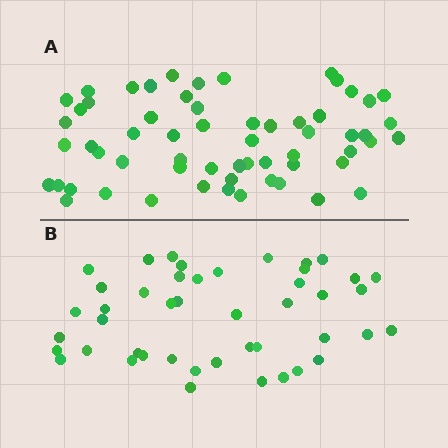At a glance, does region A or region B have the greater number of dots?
Region A (the top region) has more dots.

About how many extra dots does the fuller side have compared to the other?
Region A has approximately 15 more dots than region B.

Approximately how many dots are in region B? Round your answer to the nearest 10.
About 40 dots. (The exact count is 45, which rounds to 40.)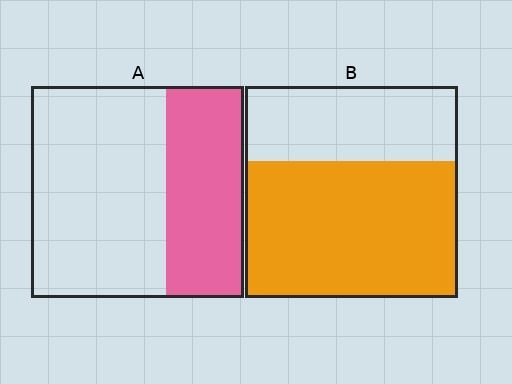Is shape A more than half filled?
No.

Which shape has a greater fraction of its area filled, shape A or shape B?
Shape B.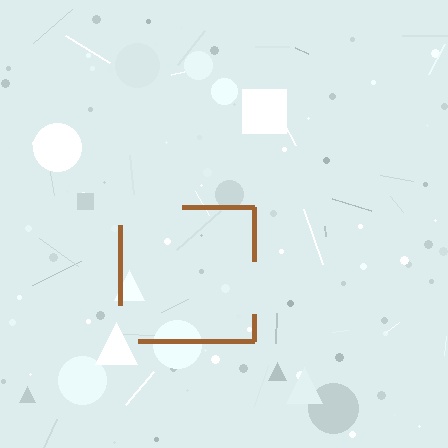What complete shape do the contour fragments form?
The contour fragments form a square.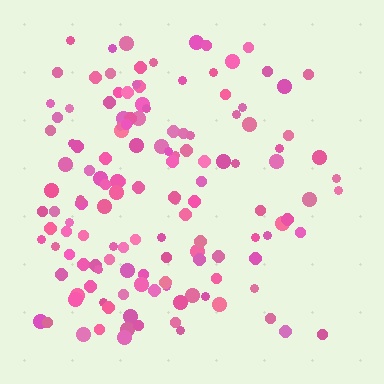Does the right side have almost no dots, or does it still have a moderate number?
Still a moderate number, just noticeably fewer than the left.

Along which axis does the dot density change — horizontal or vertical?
Horizontal.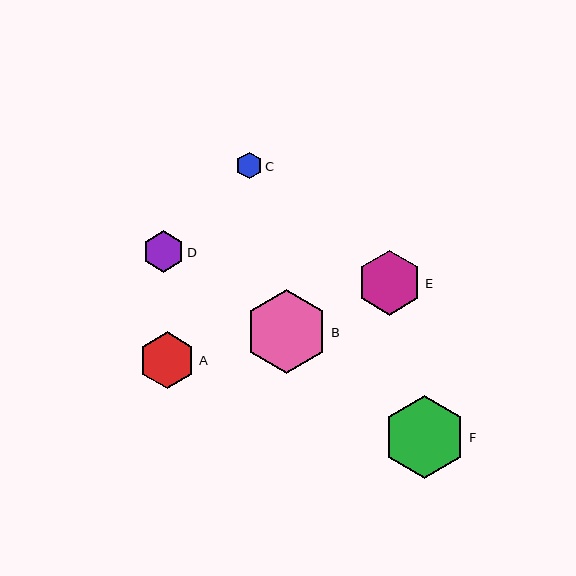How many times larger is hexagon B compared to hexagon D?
Hexagon B is approximately 2.0 times the size of hexagon D.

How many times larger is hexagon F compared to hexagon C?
Hexagon F is approximately 3.1 times the size of hexagon C.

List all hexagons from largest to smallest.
From largest to smallest: B, F, E, A, D, C.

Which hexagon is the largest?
Hexagon B is the largest with a size of approximately 84 pixels.